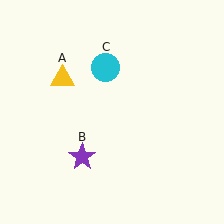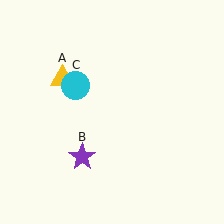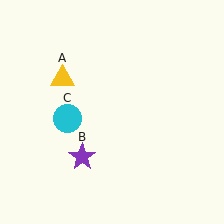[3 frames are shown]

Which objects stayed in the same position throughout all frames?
Yellow triangle (object A) and purple star (object B) remained stationary.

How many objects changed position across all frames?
1 object changed position: cyan circle (object C).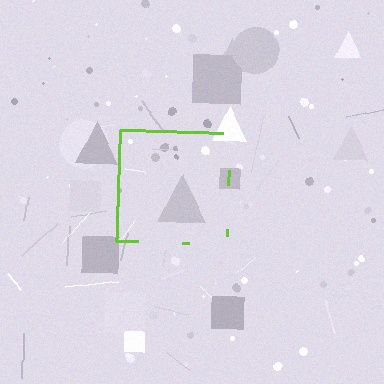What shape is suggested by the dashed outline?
The dashed outline suggests a square.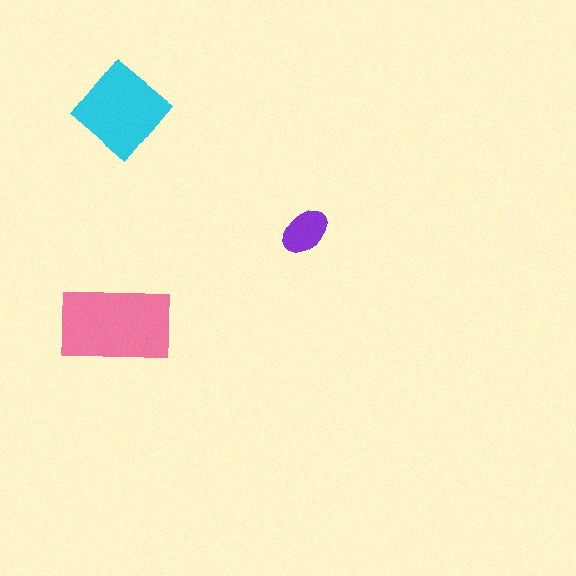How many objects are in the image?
There are 3 objects in the image.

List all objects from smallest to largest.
The purple ellipse, the cyan diamond, the pink rectangle.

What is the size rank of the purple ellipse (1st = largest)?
3rd.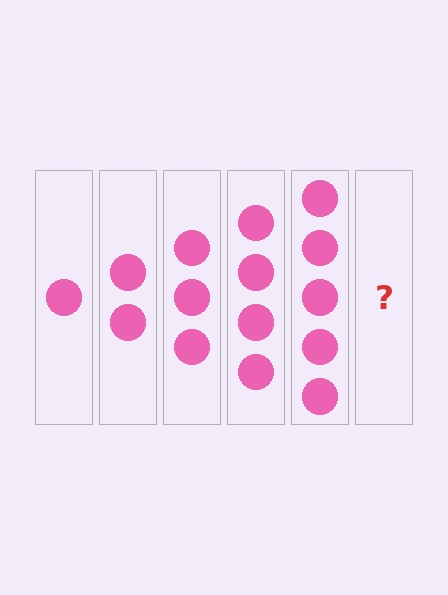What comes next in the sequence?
The next element should be 6 circles.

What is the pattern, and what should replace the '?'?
The pattern is that each step adds one more circle. The '?' should be 6 circles.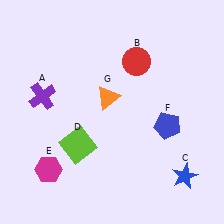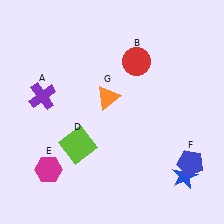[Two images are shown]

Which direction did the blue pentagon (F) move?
The blue pentagon (F) moved down.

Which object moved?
The blue pentagon (F) moved down.